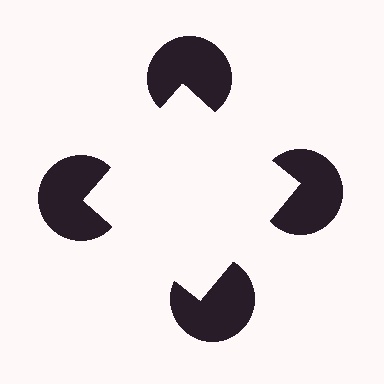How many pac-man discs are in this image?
There are 4 — one at each vertex of the illusory square.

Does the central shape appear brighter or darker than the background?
It typically appears slightly brighter than the background, even though no actual brightness change is drawn.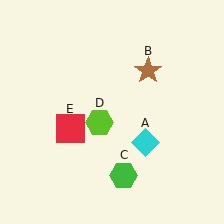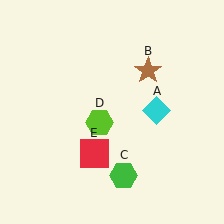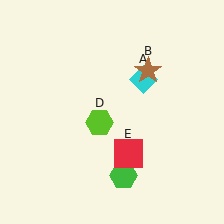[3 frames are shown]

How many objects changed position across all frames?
2 objects changed position: cyan diamond (object A), red square (object E).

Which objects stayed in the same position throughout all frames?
Brown star (object B) and green hexagon (object C) and lime hexagon (object D) remained stationary.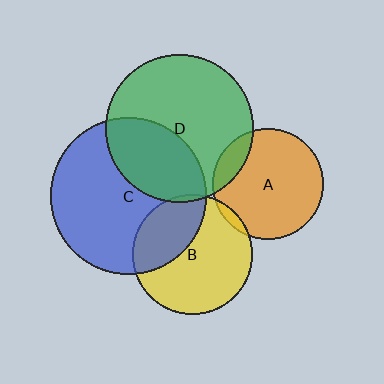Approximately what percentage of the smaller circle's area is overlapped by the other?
Approximately 5%.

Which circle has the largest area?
Circle C (blue).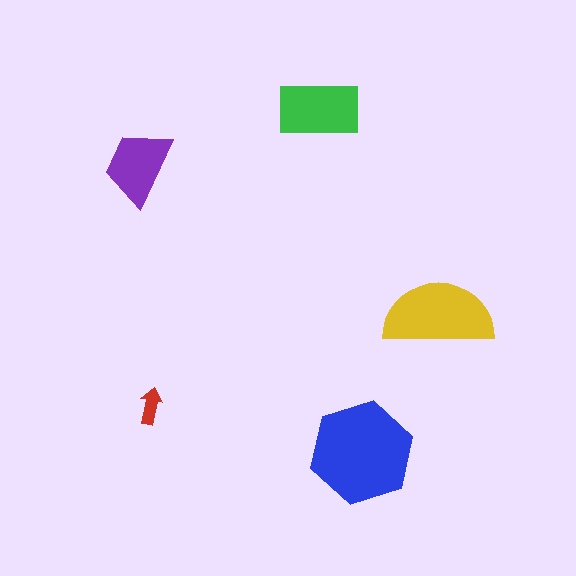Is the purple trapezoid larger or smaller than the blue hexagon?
Smaller.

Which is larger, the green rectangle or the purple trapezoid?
The green rectangle.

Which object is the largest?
The blue hexagon.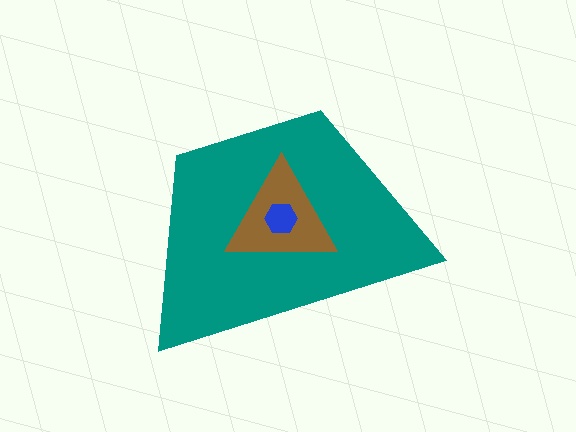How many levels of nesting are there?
3.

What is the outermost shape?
The teal trapezoid.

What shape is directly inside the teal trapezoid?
The brown triangle.